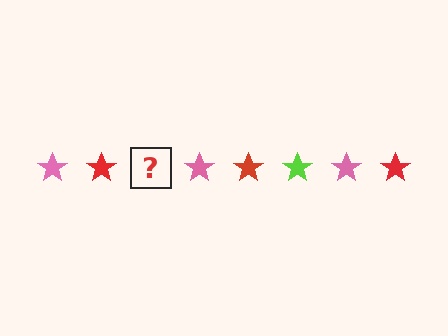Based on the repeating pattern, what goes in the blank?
The blank should be a lime star.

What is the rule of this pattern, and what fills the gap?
The rule is that the pattern cycles through pink, red, lime stars. The gap should be filled with a lime star.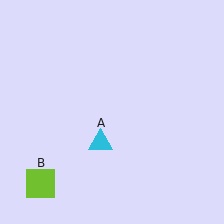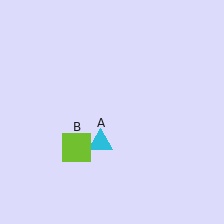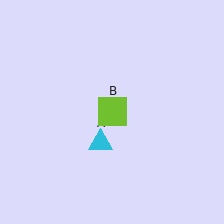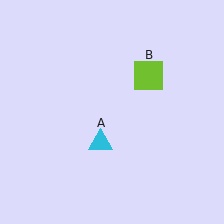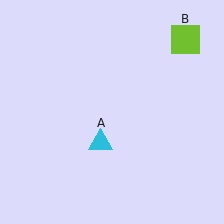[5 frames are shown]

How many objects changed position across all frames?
1 object changed position: lime square (object B).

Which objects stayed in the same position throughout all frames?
Cyan triangle (object A) remained stationary.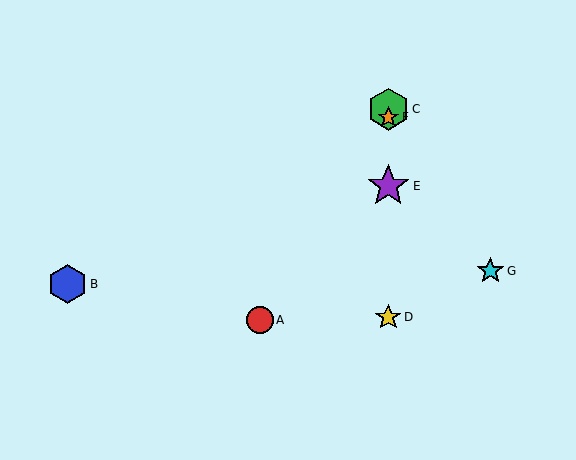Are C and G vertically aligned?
No, C is at x≈388 and G is at x≈490.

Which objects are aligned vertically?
Objects C, D, E, F are aligned vertically.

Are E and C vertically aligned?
Yes, both are at x≈388.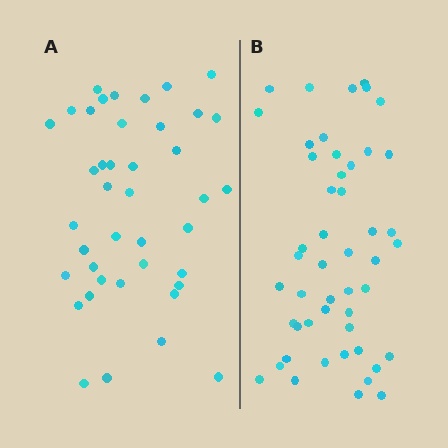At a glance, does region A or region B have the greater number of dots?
Region B (the right region) has more dots.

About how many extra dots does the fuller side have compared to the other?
Region B has roughly 8 or so more dots than region A.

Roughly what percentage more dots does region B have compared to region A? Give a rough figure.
About 20% more.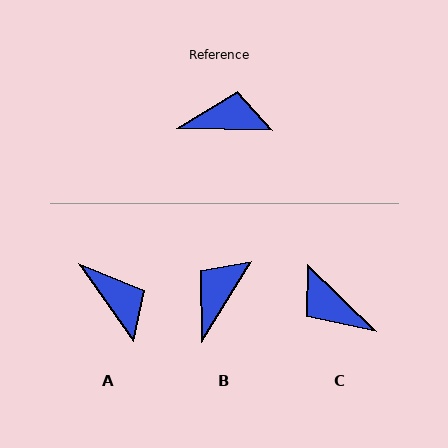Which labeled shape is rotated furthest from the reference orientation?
C, about 137 degrees away.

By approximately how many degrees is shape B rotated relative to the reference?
Approximately 59 degrees counter-clockwise.